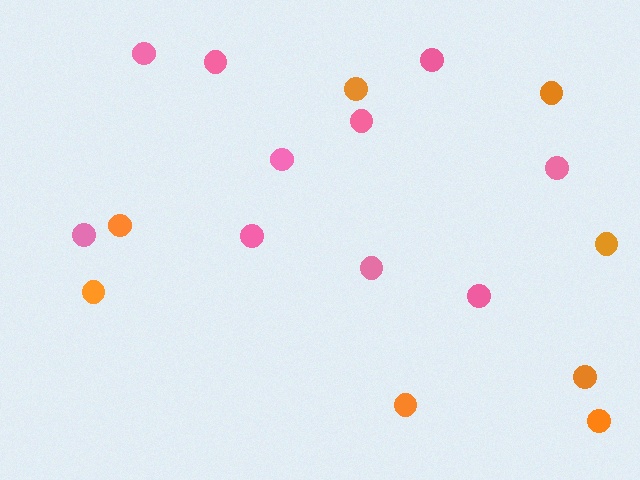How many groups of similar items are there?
There are 2 groups: one group of orange circles (8) and one group of pink circles (10).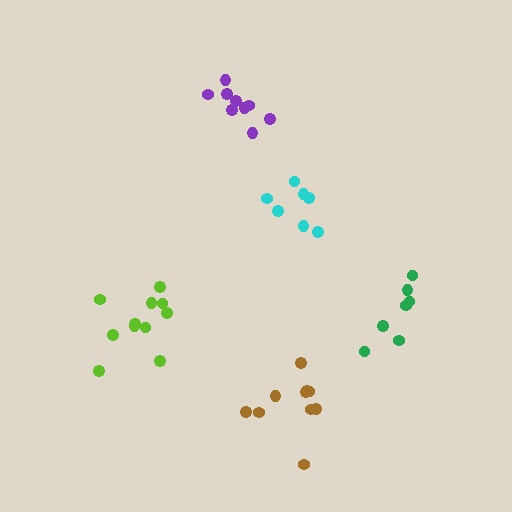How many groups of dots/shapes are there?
There are 5 groups.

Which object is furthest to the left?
The lime cluster is leftmost.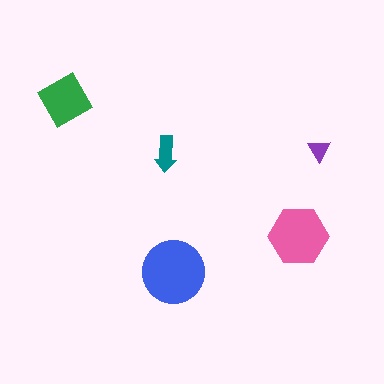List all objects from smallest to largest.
The purple triangle, the teal arrow, the green diamond, the pink hexagon, the blue circle.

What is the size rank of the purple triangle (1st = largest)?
5th.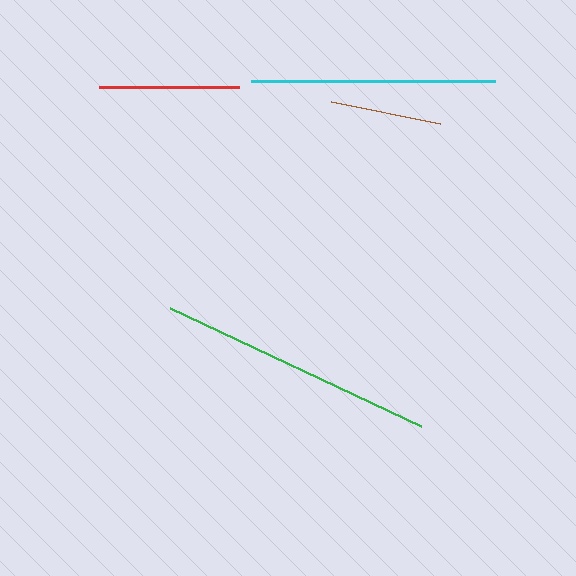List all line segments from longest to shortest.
From longest to shortest: green, cyan, red, brown.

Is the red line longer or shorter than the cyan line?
The cyan line is longer than the red line.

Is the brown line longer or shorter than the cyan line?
The cyan line is longer than the brown line.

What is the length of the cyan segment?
The cyan segment is approximately 244 pixels long.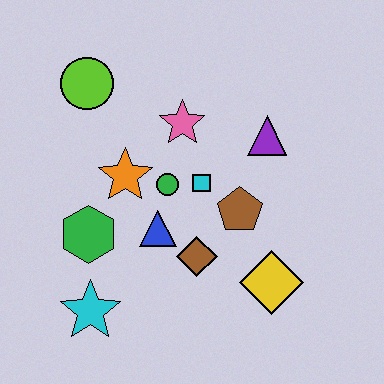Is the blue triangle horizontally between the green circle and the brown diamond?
No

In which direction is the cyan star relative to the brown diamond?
The cyan star is to the left of the brown diamond.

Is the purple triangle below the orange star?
No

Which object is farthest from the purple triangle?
The cyan star is farthest from the purple triangle.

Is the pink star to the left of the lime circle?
No